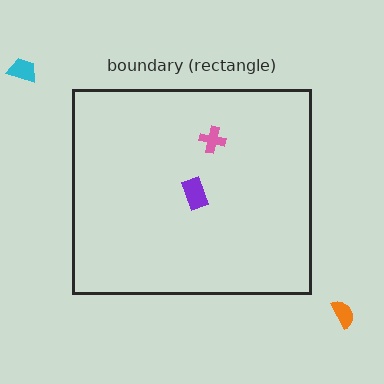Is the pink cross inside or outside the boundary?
Inside.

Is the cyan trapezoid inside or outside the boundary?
Outside.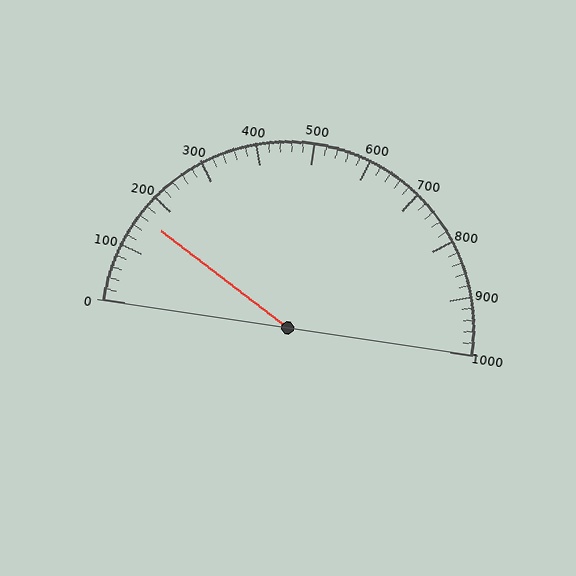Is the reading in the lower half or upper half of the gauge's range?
The reading is in the lower half of the range (0 to 1000).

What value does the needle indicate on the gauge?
The needle indicates approximately 160.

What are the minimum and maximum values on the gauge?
The gauge ranges from 0 to 1000.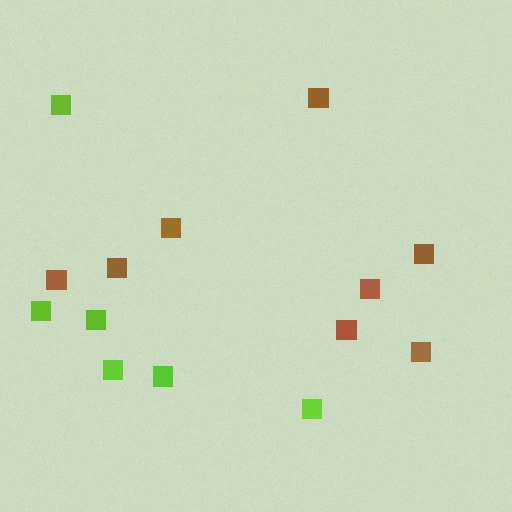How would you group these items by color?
There are 2 groups: one group of brown squares (8) and one group of lime squares (6).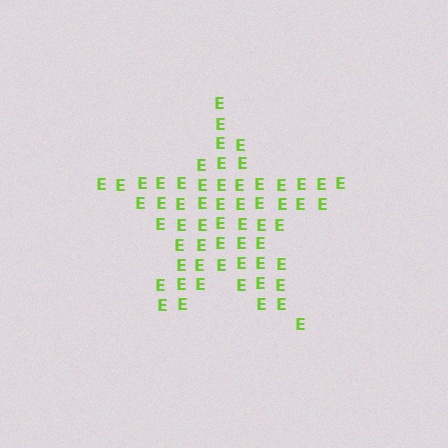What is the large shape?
The large shape is a star.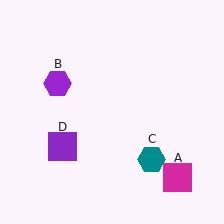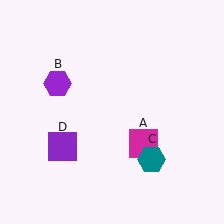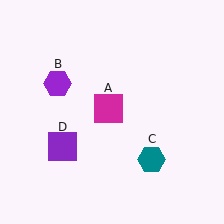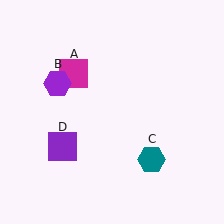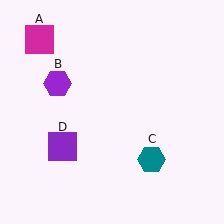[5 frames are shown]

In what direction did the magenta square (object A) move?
The magenta square (object A) moved up and to the left.